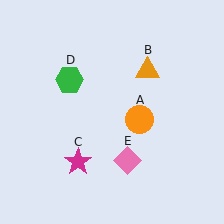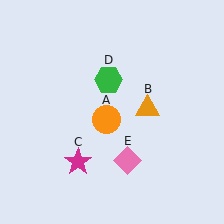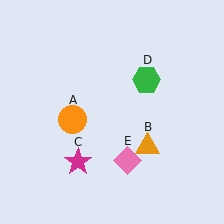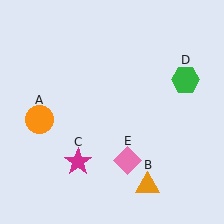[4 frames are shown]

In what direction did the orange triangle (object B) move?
The orange triangle (object B) moved down.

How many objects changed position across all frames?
3 objects changed position: orange circle (object A), orange triangle (object B), green hexagon (object D).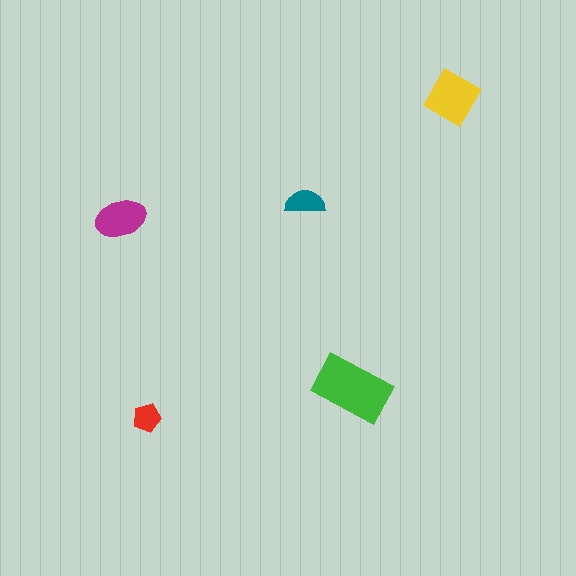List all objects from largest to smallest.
The green rectangle, the yellow diamond, the magenta ellipse, the teal semicircle, the red pentagon.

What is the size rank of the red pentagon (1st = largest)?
5th.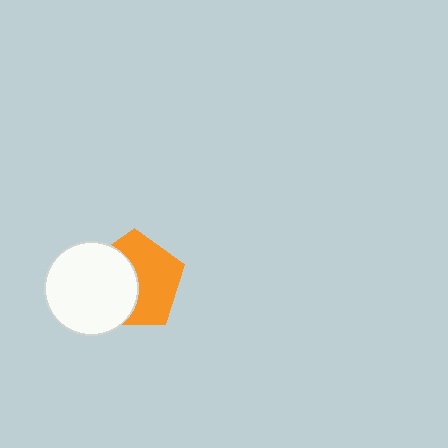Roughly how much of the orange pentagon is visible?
About half of it is visible (roughly 55%).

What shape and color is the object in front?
The object in front is a white circle.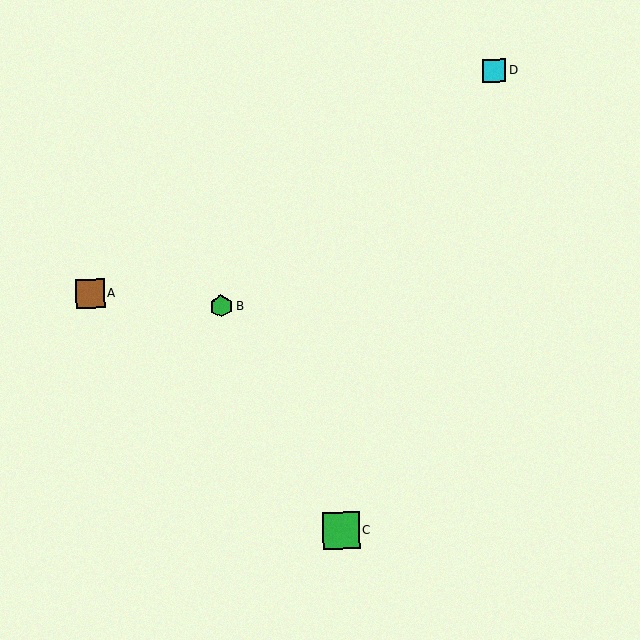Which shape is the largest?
The green square (labeled C) is the largest.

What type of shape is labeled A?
Shape A is a brown square.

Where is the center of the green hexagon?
The center of the green hexagon is at (221, 306).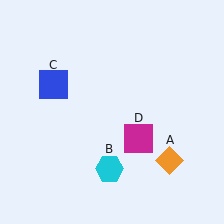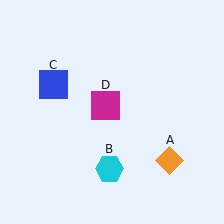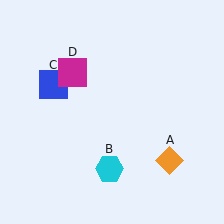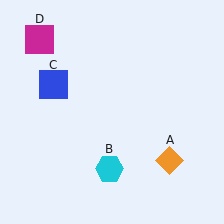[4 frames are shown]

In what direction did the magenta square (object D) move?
The magenta square (object D) moved up and to the left.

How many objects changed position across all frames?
1 object changed position: magenta square (object D).